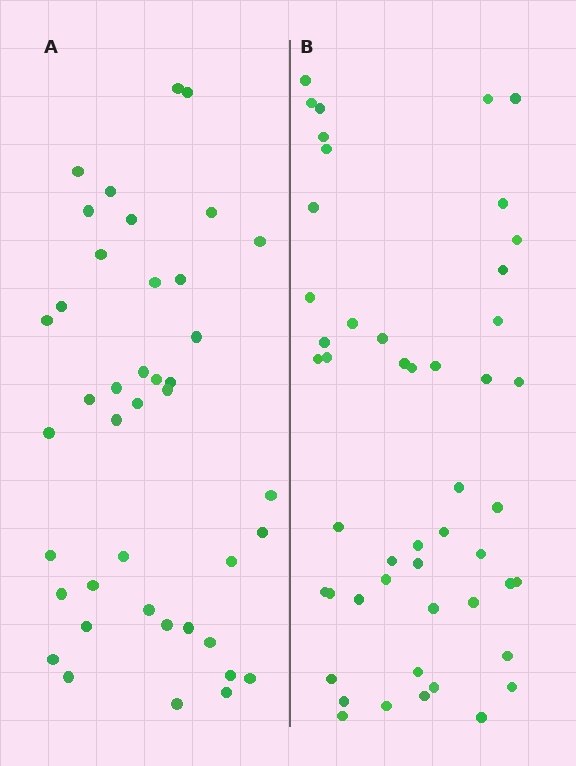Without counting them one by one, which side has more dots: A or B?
Region B (the right region) has more dots.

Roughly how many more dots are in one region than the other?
Region B has roughly 8 or so more dots than region A.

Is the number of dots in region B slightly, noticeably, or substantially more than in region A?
Region B has only slightly more — the two regions are fairly close. The ratio is roughly 1.2 to 1.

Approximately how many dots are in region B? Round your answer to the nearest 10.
About 50 dots. (The exact count is 49, which rounds to 50.)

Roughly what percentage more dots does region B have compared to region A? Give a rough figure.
About 20% more.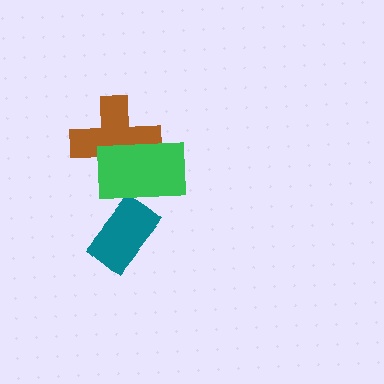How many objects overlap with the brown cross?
1 object overlaps with the brown cross.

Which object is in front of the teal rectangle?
The green rectangle is in front of the teal rectangle.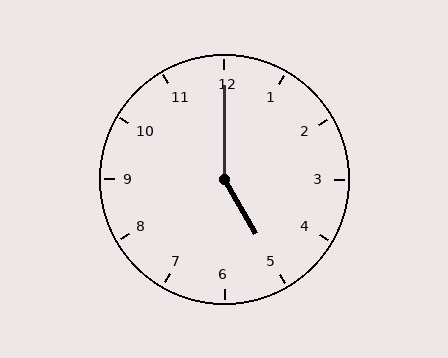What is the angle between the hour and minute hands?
Approximately 150 degrees.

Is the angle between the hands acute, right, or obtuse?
It is obtuse.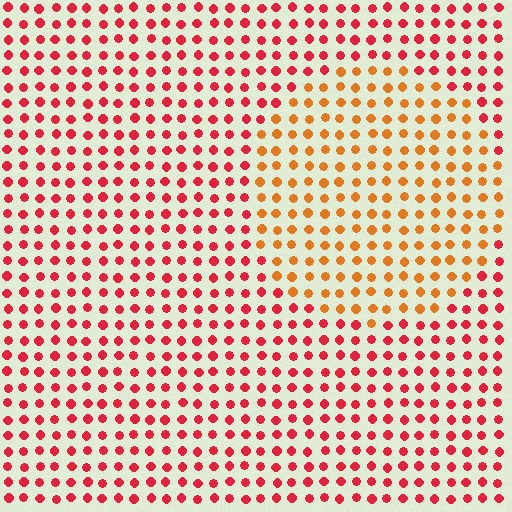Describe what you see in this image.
The image is filled with small red elements in a uniform arrangement. A circle-shaped region is visible where the elements are tinted to a slightly different hue, forming a subtle color boundary.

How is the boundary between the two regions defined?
The boundary is defined purely by a slight shift in hue (about 36 degrees). Spacing, size, and orientation are identical on both sides.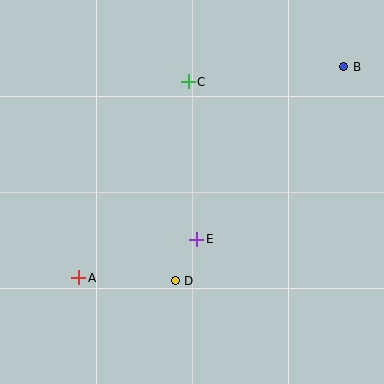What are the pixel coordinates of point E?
Point E is at (197, 239).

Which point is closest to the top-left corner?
Point C is closest to the top-left corner.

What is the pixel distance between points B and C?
The distance between B and C is 156 pixels.